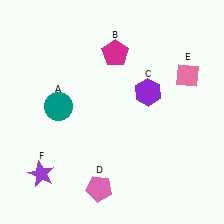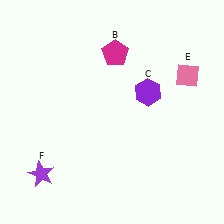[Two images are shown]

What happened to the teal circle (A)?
The teal circle (A) was removed in Image 2. It was in the top-left area of Image 1.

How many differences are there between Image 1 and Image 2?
There are 2 differences between the two images.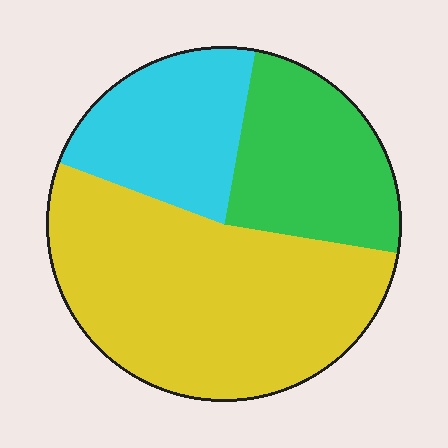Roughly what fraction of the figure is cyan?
Cyan takes up less than a quarter of the figure.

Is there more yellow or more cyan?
Yellow.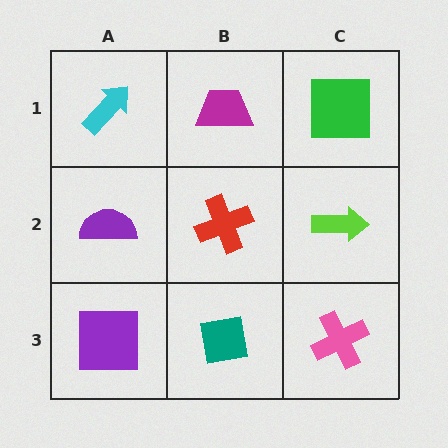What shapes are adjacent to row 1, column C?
A lime arrow (row 2, column C), a magenta trapezoid (row 1, column B).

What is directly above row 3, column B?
A red cross.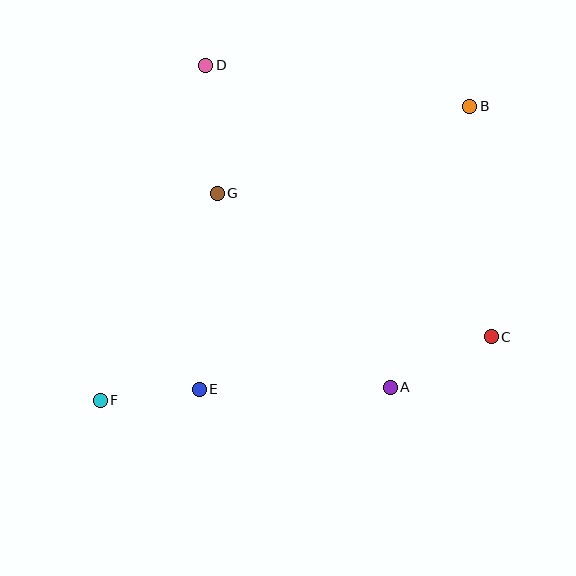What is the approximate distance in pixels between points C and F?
The distance between C and F is approximately 396 pixels.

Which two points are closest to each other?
Points E and F are closest to each other.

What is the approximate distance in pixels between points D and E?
The distance between D and E is approximately 324 pixels.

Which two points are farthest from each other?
Points B and F are farthest from each other.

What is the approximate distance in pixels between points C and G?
The distance between C and G is approximately 310 pixels.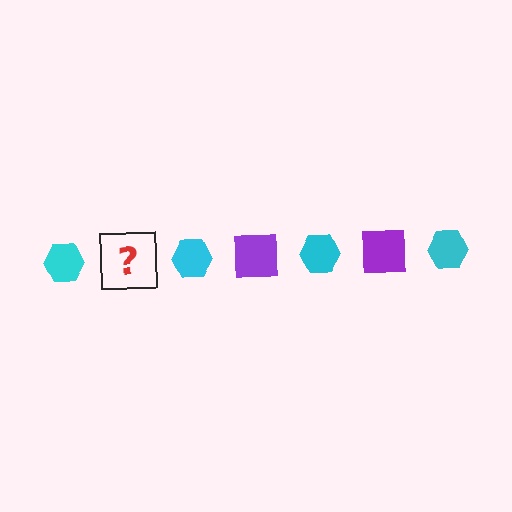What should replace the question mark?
The question mark should be replaced with a purple square.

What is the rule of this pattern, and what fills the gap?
The rule is that the pattern alternates between cyan hexagon and purple square. The gap should be filled with a purple square.